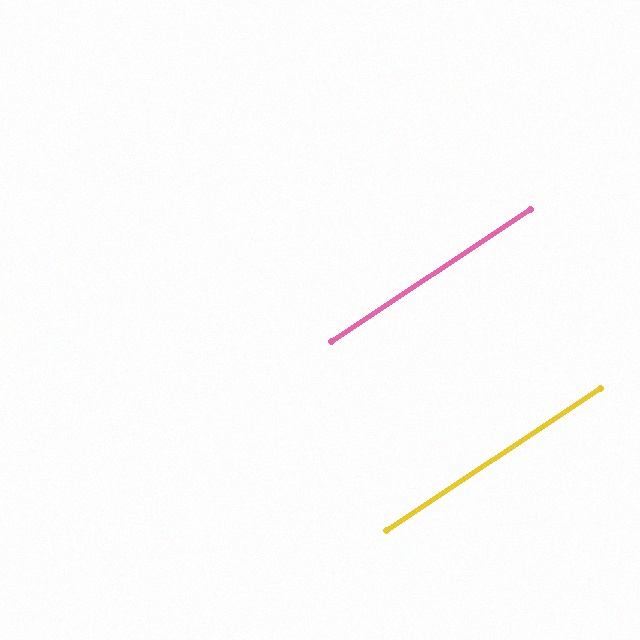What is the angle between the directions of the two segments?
Approximately 0 degrees.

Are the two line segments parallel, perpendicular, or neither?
Parallel — their directions differ by only 0.1°.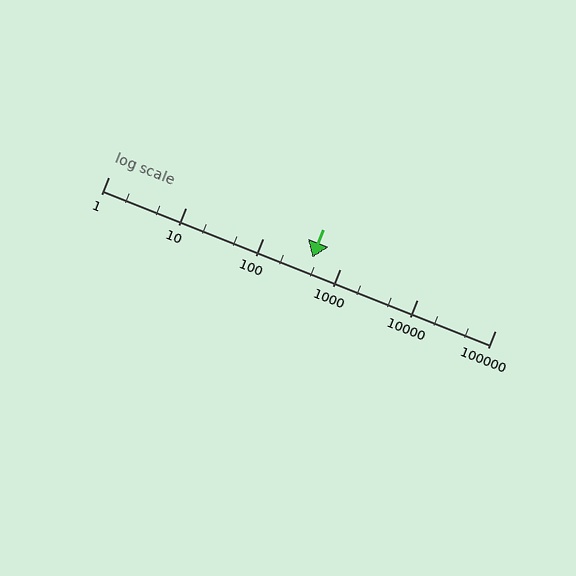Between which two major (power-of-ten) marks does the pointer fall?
The pointer is between 100 and 1000.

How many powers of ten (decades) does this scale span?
The scale spans 5 decades, from 1 to 100000.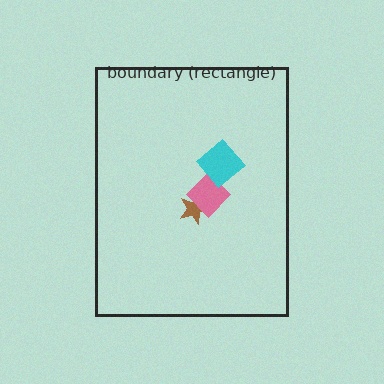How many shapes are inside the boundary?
3 inside, 0 outside.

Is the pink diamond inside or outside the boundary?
Inside.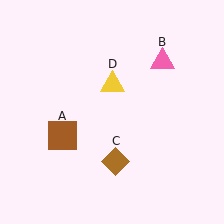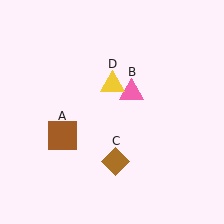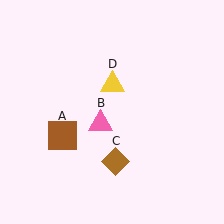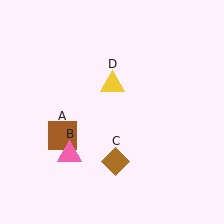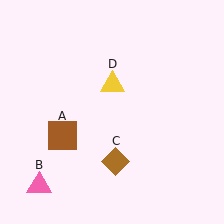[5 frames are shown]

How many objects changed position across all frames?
1 object changed position: pink triangle (object B).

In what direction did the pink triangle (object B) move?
The pink triangle (object B) moved down and to the left.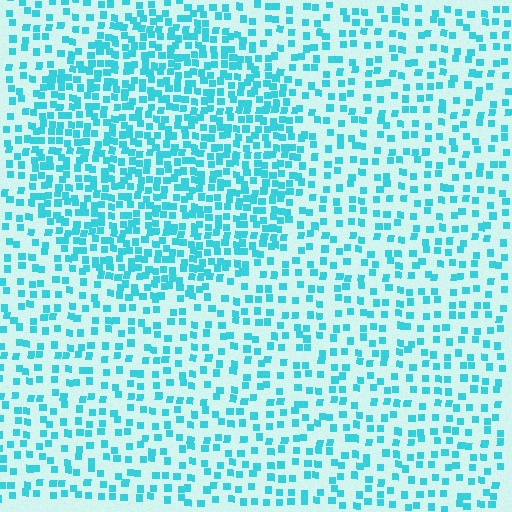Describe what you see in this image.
The image contains small cyan elements arranged at two different densities. A circle-shaped region is visible where the elements are more densely packed than the surrounding area.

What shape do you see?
I see a circle.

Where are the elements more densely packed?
The elements are more densely packed inside the circle boundary.